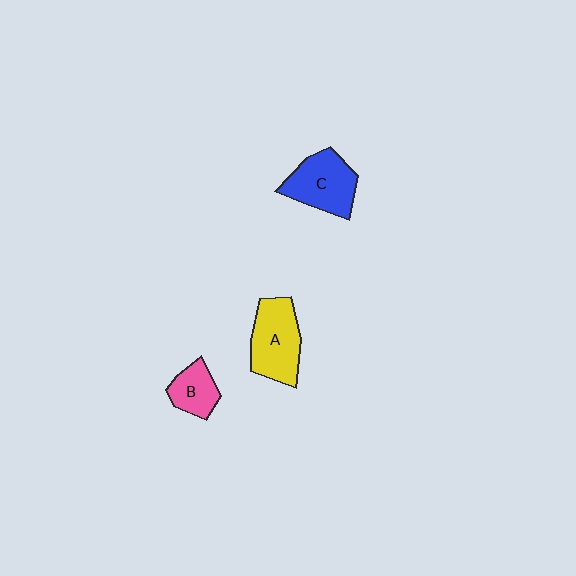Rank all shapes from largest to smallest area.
From largest to smallest: A (yellow), C (blue), B (pink).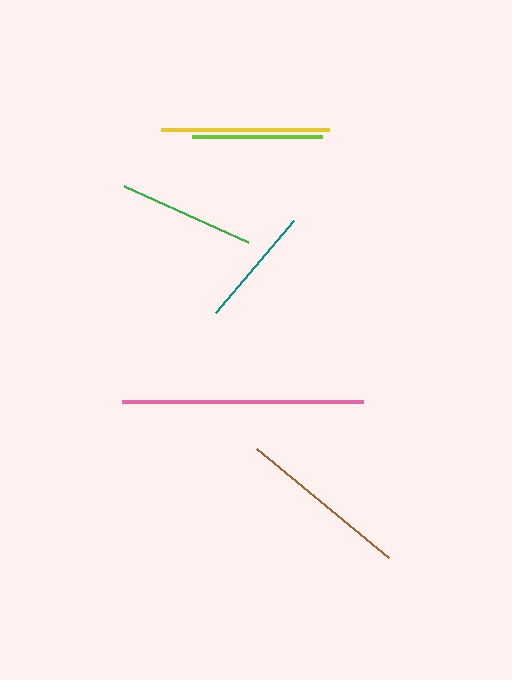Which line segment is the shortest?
The teal line is the shortest at approximately 120 pixels.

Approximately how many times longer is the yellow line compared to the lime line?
The yellow line is approximately 1.3 times the length of the lime line.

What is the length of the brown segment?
The brown segment is approximately 171 pixels long.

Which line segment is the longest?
The pink line is the longest at approximately 241 pixels.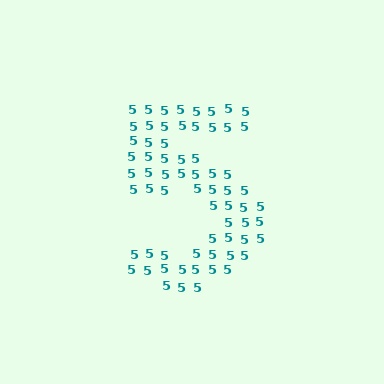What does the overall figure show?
The overall figure shows the digit 5.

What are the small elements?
The small elements are digit 5's.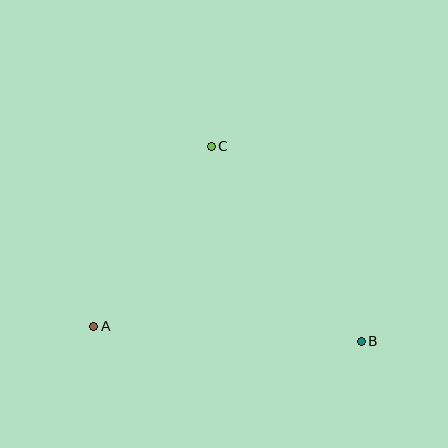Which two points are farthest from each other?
Points A and B are farthest from each other.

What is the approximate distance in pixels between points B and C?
The distance between B and C is approximately 246 pixels.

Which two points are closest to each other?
Points A and C are closest to each other.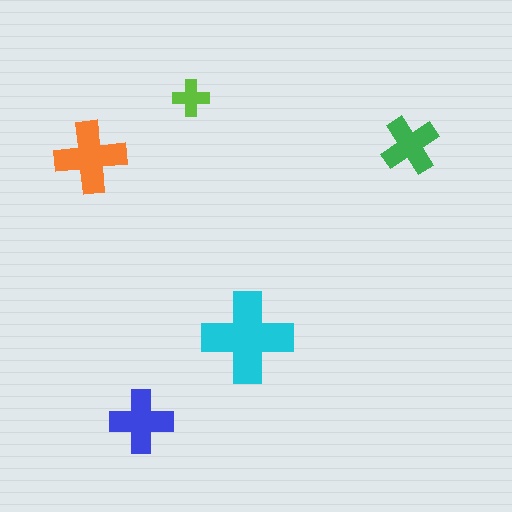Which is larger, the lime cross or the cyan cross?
The cyan one.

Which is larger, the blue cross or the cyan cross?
The cyan one.